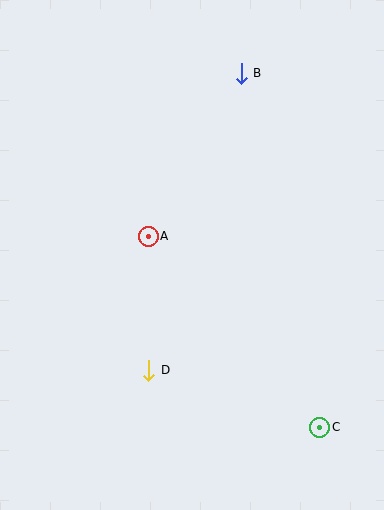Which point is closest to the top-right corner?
Point B is closest to the top-right corner.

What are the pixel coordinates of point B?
Point B is at (241, 73).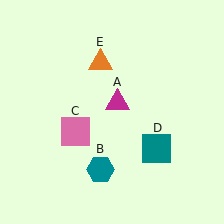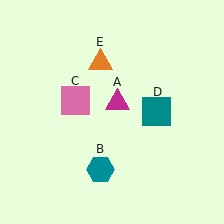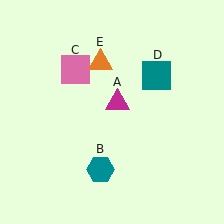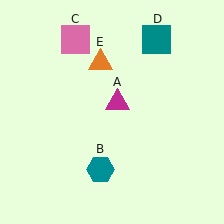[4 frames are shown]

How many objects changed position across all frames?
2 objects changed position: pink square (object C), teal square (object D).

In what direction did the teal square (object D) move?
The teal square (object D) moved up.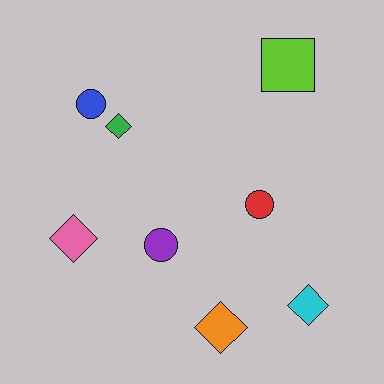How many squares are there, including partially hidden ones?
There is 1 square.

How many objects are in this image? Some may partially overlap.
There are 8 objects.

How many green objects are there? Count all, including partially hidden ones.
There is 1 green object.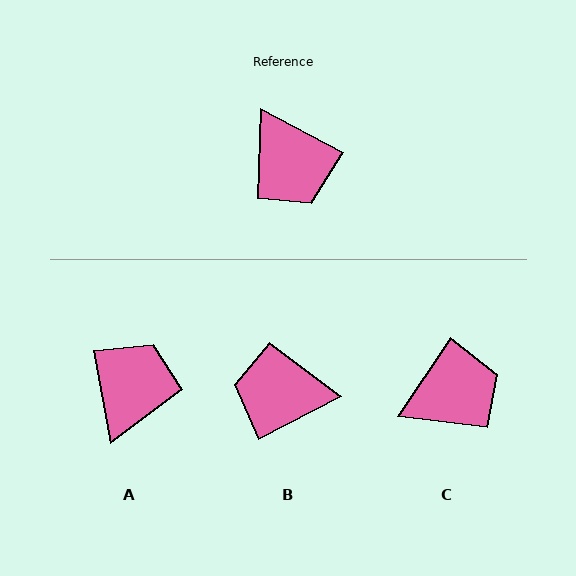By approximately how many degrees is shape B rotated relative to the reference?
Approximately 125 degrees clockwise.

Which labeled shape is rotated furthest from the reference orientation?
A, about 128 degrees away.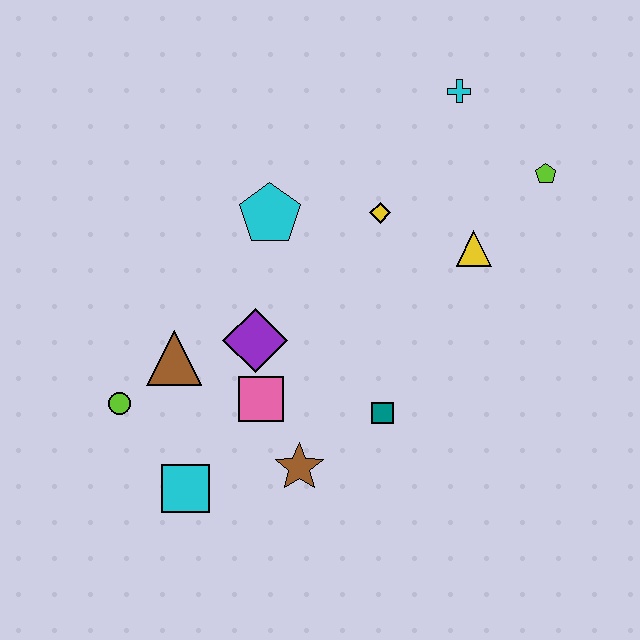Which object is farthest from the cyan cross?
The cyan square is farthest from the cyan cross.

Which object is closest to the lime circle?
The brown triangle is closest to the lime circle.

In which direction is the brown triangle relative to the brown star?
The brown triangle is to the left of the brown star.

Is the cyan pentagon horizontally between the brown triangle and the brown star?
Yes